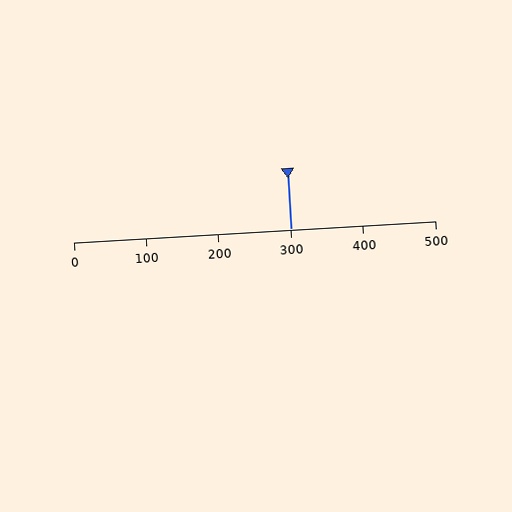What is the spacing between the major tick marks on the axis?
The major ticks are spaced 100 apart.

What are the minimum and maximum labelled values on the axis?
The axis runs from 0 to 500.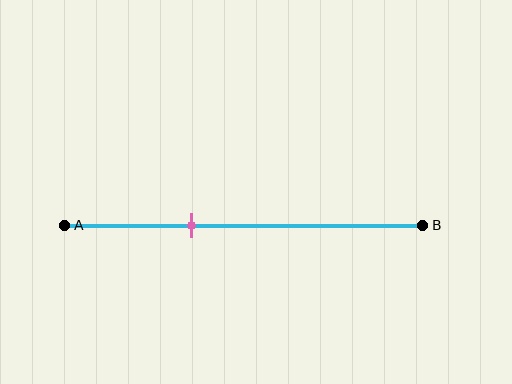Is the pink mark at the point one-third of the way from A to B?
Yes, the mark is approximately at the one-third point.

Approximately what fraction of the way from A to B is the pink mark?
The pink mark is approximately 35% of the way from A to B.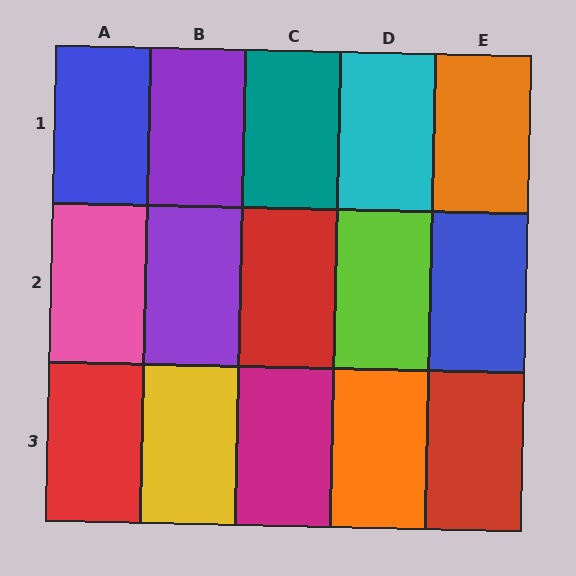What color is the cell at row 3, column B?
Yellow.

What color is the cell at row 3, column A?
Red.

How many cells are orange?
2 cells are orange.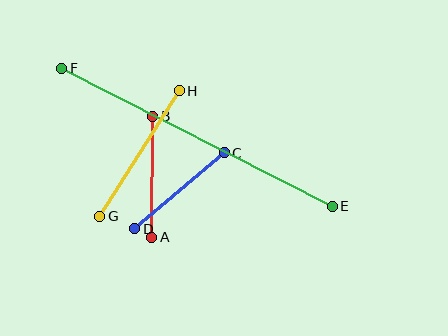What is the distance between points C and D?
The distance is approximately 117 pixels.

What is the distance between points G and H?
The distance is approximately 149 pixels.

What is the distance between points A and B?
The distance is approximately 121 pixels.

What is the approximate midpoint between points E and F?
The midpoint is at approximately (197, 137) pixels.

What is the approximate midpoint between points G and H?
The midpoint is at approximately (139, 154) pixels.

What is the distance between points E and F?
The distance is approximately 304 pixels.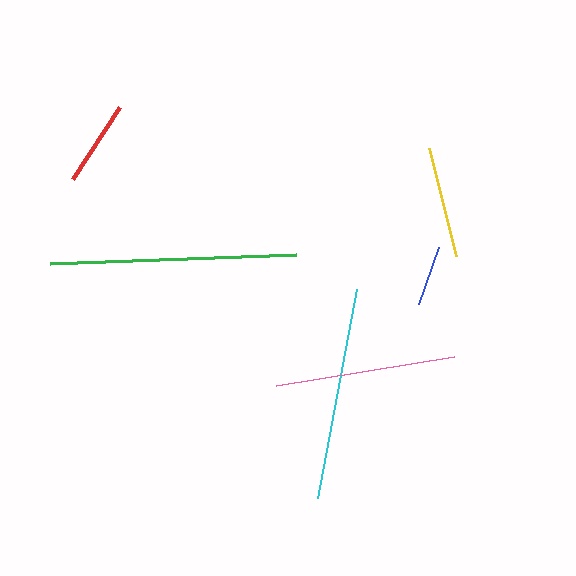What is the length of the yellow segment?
The yellow segment is approximately 112 pixels long.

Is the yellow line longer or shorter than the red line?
The yellow line is longer than the red line.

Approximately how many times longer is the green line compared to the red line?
The green line is approximately 2.9 times the length of the red line.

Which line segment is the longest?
The green line is the longest at approximately 247 pixels.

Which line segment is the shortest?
The blue line is the shortest at approximately 61 pixels.